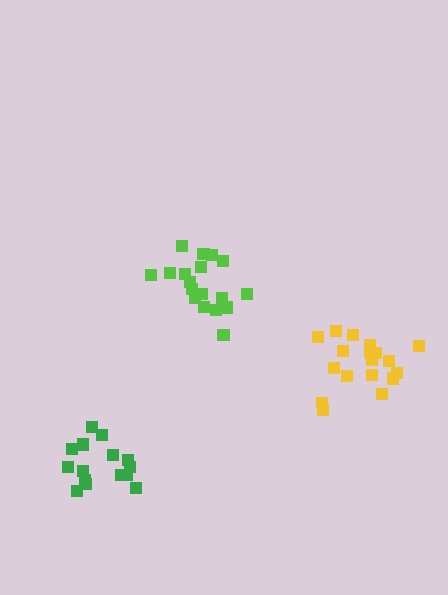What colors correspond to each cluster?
The clusters are colored: green, lime, yellow.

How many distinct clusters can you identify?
There are 3 distinct clusters.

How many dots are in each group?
Group 1: 15 dots, Group 2: 18 dots, Group 3: 18 dots (51 total).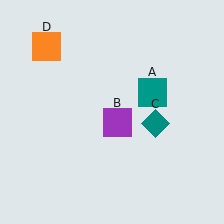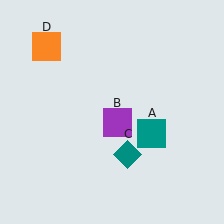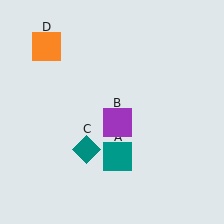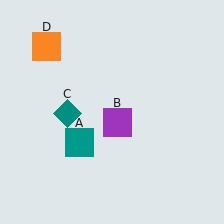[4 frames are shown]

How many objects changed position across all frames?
2 objects changed position: teal square (object A), teal diamond (object C).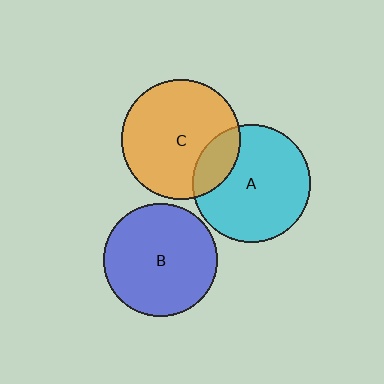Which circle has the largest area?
Circle C (orange).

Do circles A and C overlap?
Yes.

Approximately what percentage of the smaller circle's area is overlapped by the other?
Approximately 20%.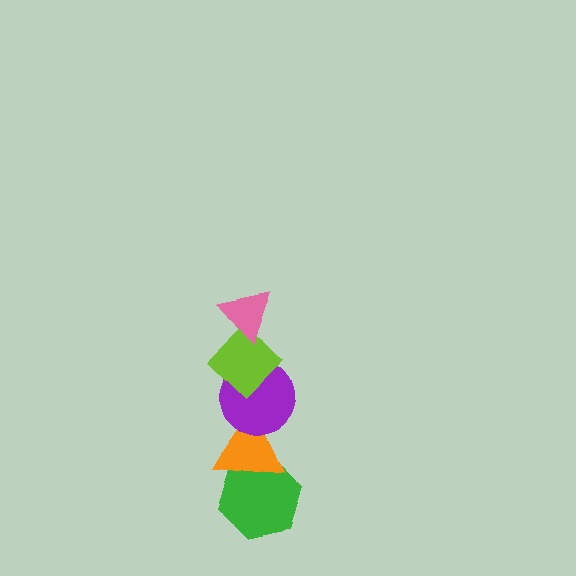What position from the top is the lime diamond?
The lime diamond is 2nd from the top.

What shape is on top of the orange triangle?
The purple circle is on top of the orange triangle.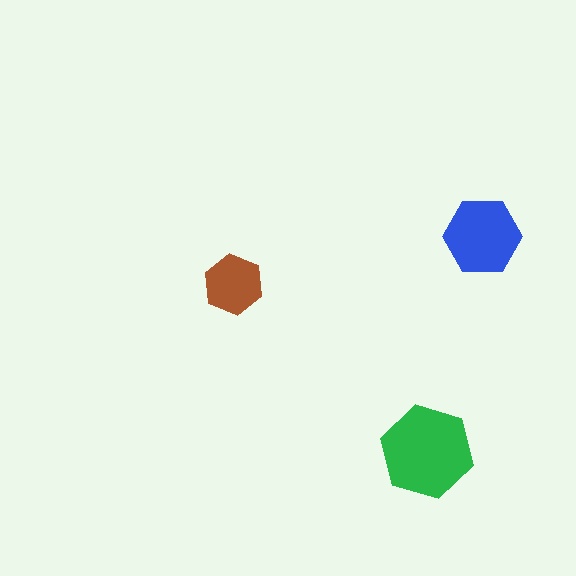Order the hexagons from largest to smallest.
the green one, the blue one, the brown one.